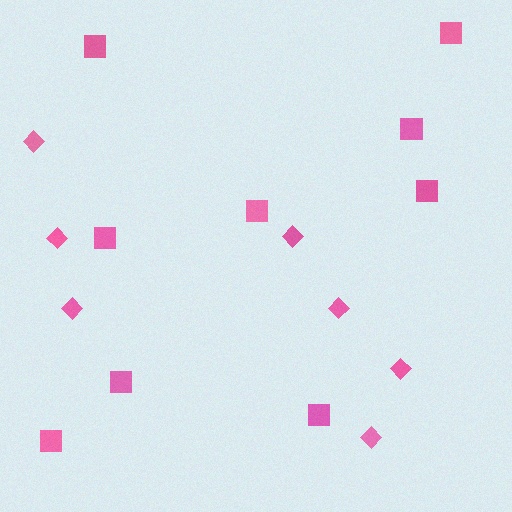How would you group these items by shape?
There are 2 groups: one group of diamonds (7) and one group of squares (9).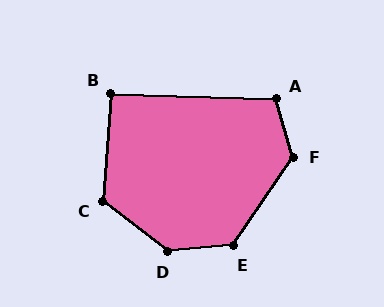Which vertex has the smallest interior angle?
B, at approximately 92 degrees.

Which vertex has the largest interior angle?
D, at approximately 137 degrees.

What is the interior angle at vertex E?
Approximately 129 degrees (obtuse).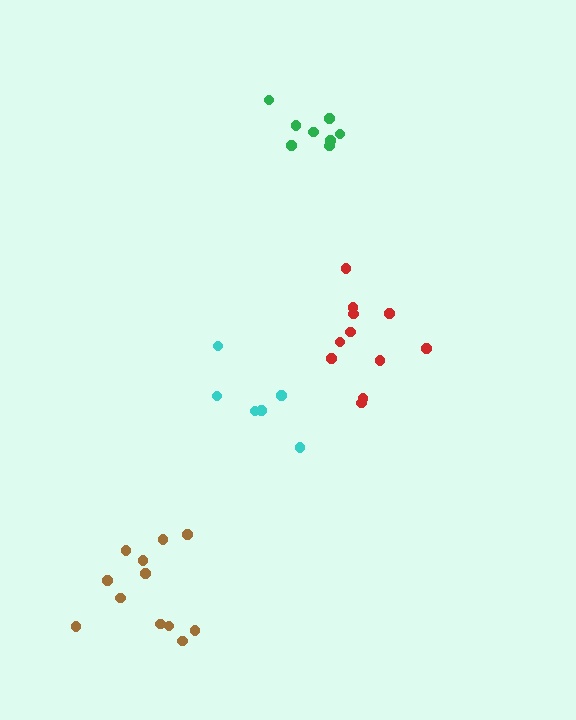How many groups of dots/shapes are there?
There are 4 groups.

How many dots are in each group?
Group 1: 12 dots, Group 2: 6 dots, Group 3: 12 dots, Group 4: 8 dots (38 total).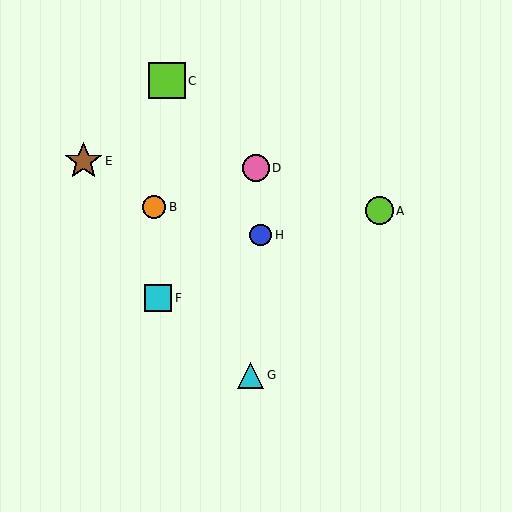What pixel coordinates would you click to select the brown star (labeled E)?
Click at (83, 161) to select the brown star E.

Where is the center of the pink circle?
The center of the pink circle is at (256, 168).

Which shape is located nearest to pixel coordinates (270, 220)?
The blue circle (labeled H) at (261, 235) is nearest to that location.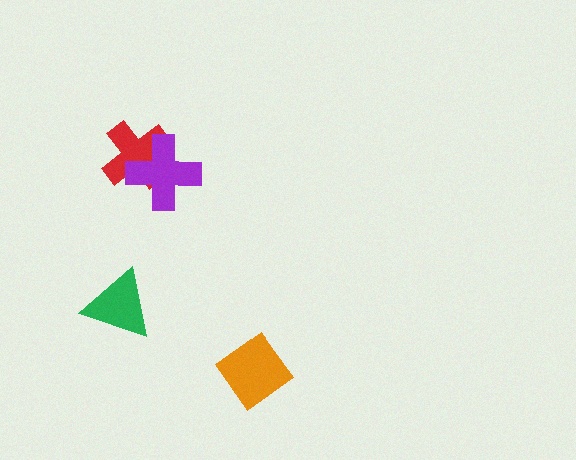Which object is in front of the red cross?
The purple cross is in front of the red cross.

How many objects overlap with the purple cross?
1 object overlaps with the purple cross.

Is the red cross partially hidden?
Yes, it is partially covered by another shape.